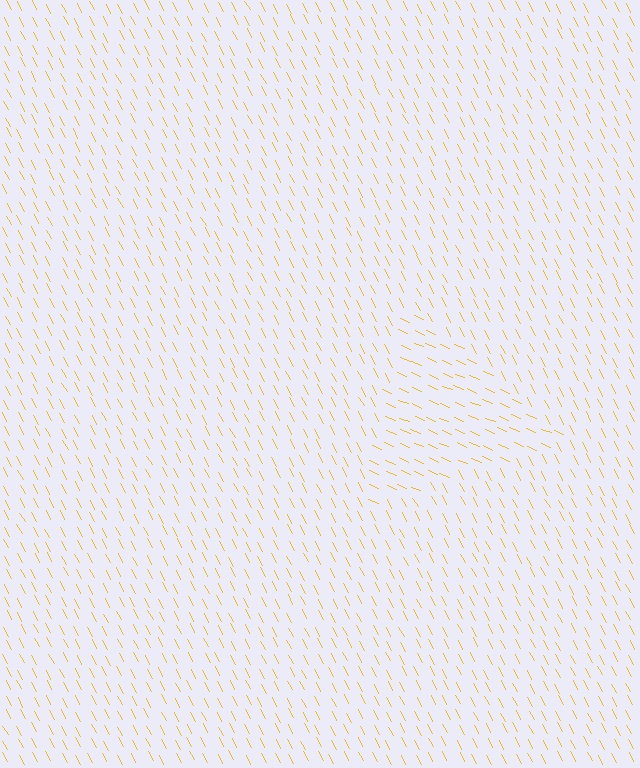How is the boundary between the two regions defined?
The boundary is defined purely by a change in line orientation (approximately 39 degrees difference). All lines are the same color and thickness.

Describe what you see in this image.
The image is filled with small yellow line segments. A triangle region in the image has lines oriented differently from the surrounding lines, creating a visible texture boundary.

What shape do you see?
I see a triangle.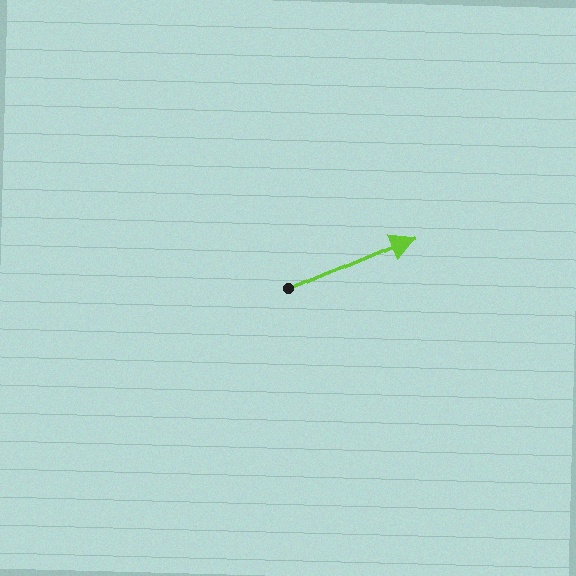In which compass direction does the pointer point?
Northeast.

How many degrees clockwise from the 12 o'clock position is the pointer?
Approximately 67 degrees.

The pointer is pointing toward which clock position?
Roughly 2 o'clock.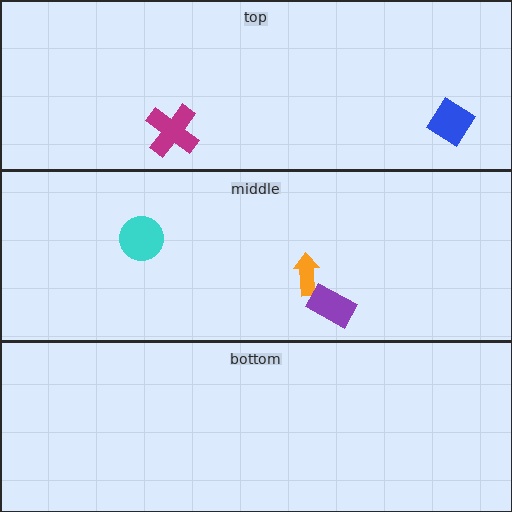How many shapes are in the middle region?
3.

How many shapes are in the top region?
2.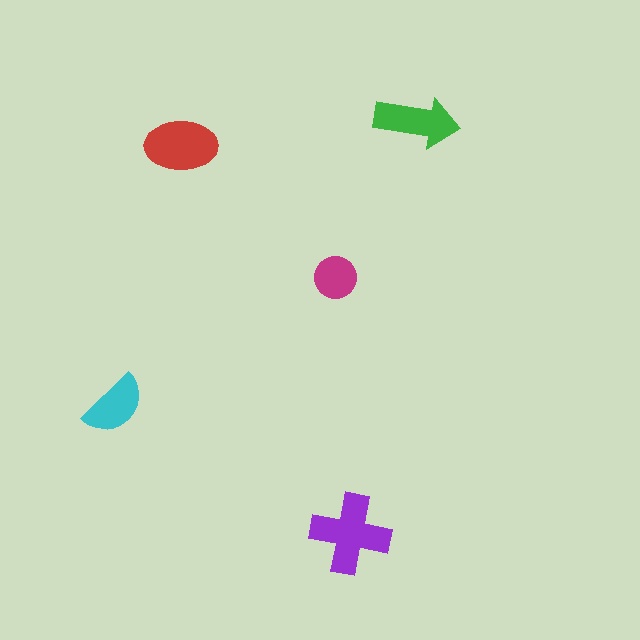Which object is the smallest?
The magenta circle.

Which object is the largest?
The purple cross.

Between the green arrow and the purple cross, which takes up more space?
The purple cross.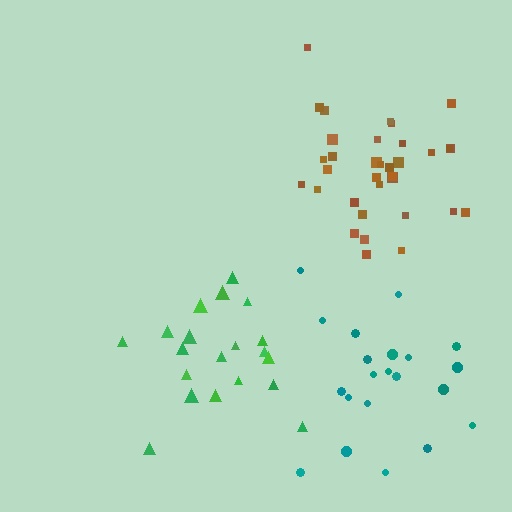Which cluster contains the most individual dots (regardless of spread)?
Brown (34).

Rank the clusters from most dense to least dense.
brown, green, teal.